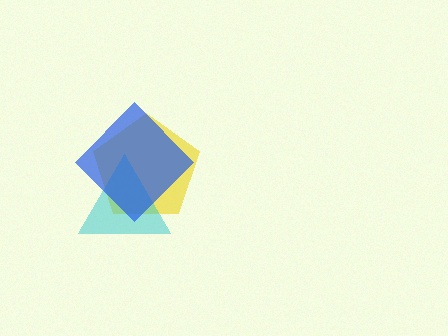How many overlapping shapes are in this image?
There are 3 overlapping shapes in the image.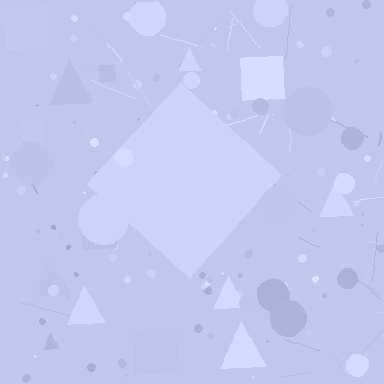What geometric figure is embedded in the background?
A diamond is embedded in the background.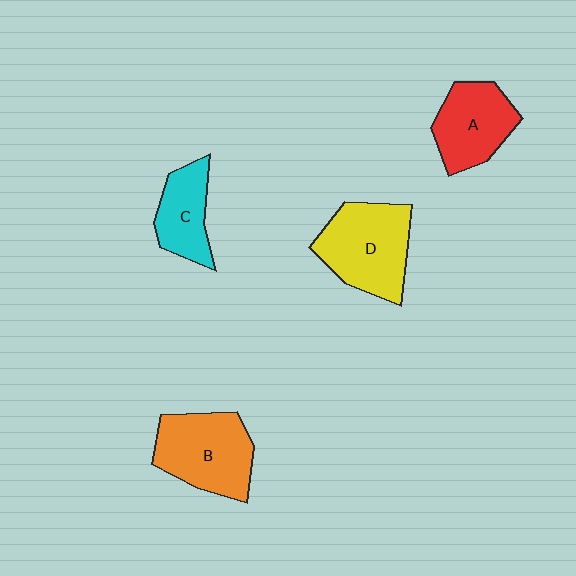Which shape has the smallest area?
Shape C (cyan).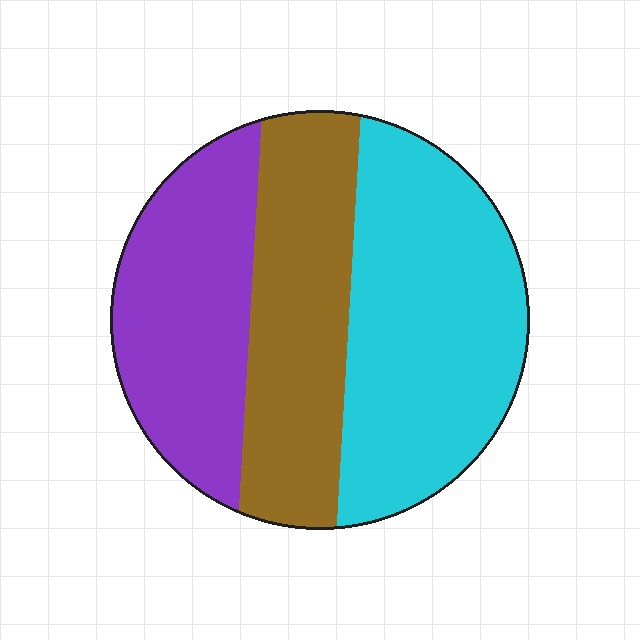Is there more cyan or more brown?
Cyan.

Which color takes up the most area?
Cyan, at roughly 40%.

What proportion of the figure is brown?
Brown takes up between a quarter and a half of the figure.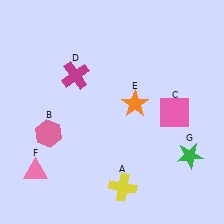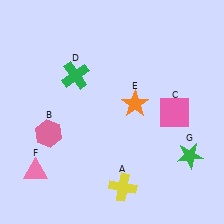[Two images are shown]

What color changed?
The cross (D) changed from magenta in Image 1 to green in Image 2.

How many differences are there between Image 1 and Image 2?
There is 1 difference between the two images.